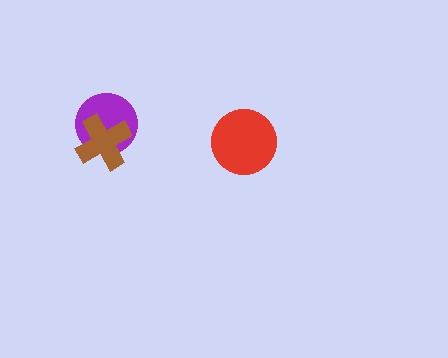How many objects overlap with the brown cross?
1 object overlaps with the brown cross.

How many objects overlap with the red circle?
0 objects overlap with the red circle.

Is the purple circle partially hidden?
Yes, it is partially covered by another shape.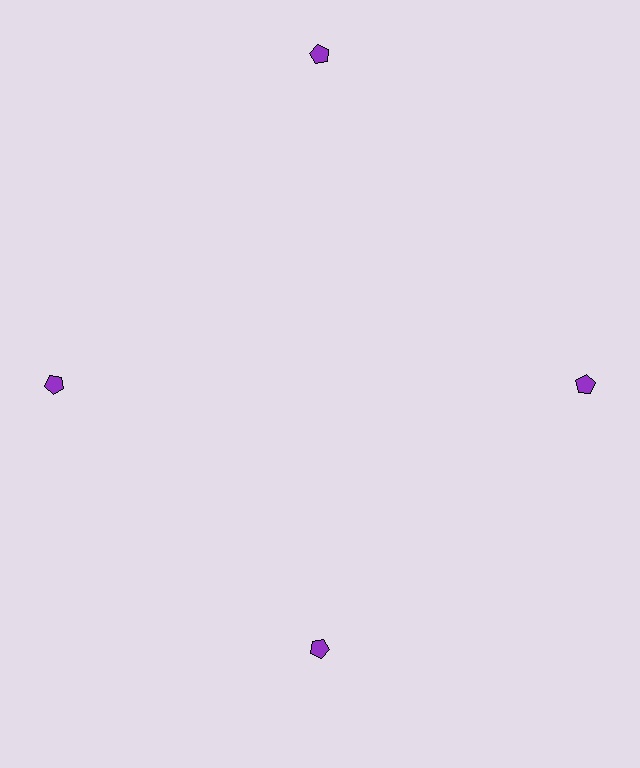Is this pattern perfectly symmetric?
No. The 4 purple pentagons are arranged in a ring, but one element near the 12 o'clock position is pushed outward from the center, breaking the 4-fold rotational symmetry.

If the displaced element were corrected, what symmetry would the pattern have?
It would have 4-fold rotational symmetry — the pattern would map onto itself every 90 degrees.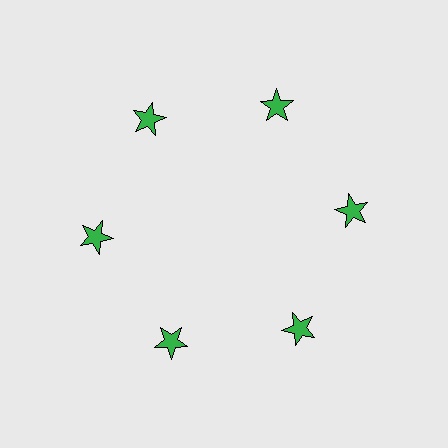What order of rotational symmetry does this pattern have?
This pattern has 6-fold rotational symmetry.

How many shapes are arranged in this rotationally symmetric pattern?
There are 6 shapes, arranged in 6 groups of 1.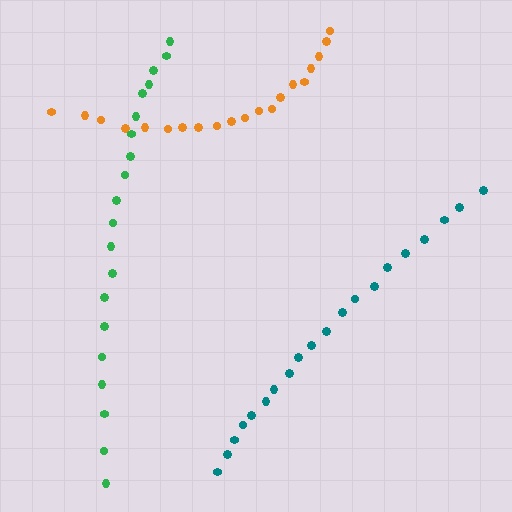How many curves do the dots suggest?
There are 3 distinct paths.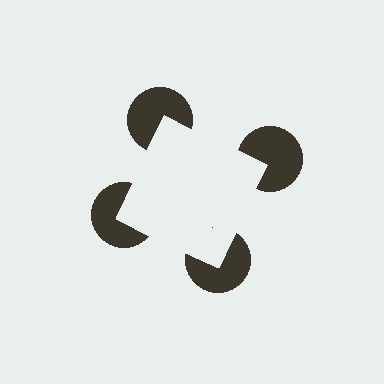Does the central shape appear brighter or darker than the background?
It typically appears slightly brighter than the background, even though no actual brightness change is drawn.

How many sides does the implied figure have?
4 sides.